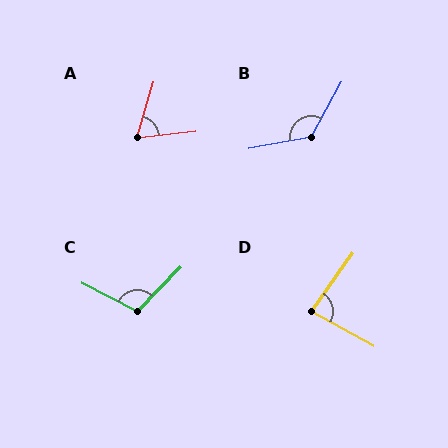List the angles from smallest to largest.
A (67°), D (84°), C (107°), B (129°).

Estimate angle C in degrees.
Approximately 107 degrees.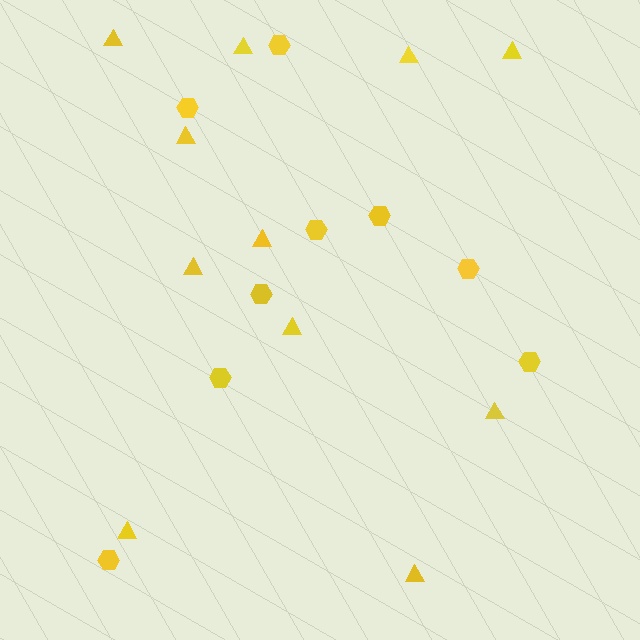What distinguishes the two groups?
There are 2 groups: one group of hexagons (9) and one group of triangles (11).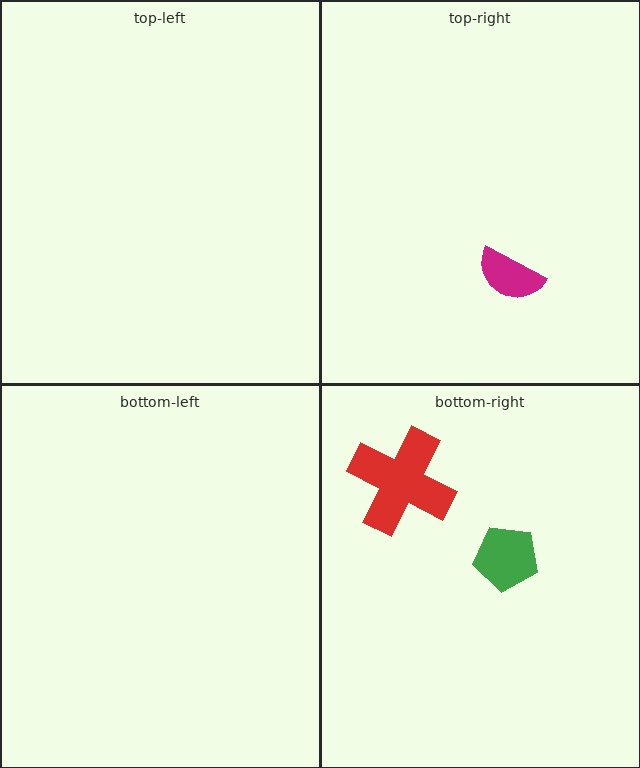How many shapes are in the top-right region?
1.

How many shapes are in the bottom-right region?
2.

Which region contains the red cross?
The bottom-right region.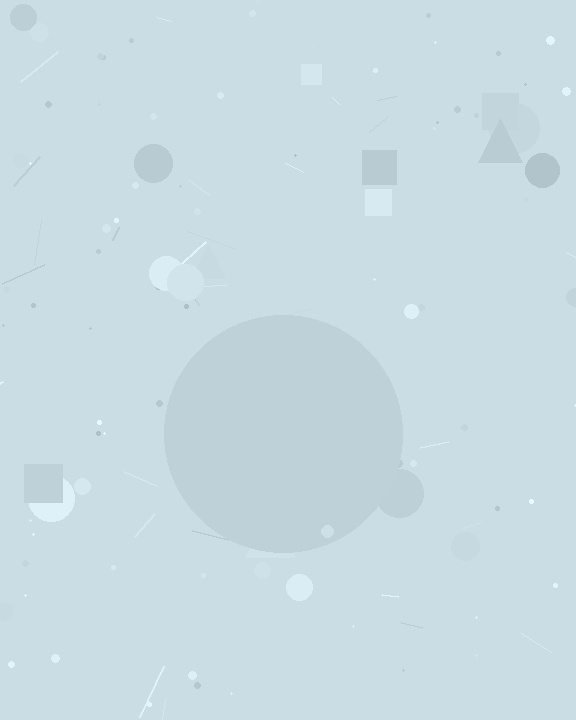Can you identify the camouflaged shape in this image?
The camouflaged shape is a circle.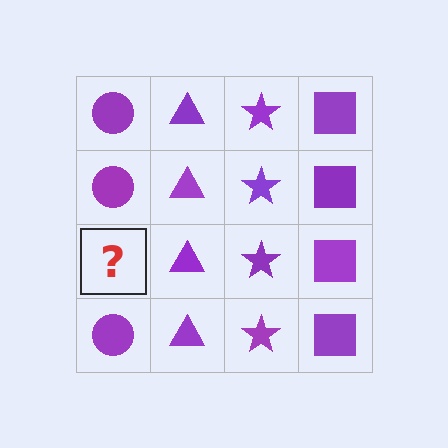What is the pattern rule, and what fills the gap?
The rule is that each column has a consistent shape. The gap should be filled with a purple circle.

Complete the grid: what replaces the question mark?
The question mark should be replaced with a purple circle.